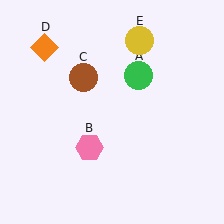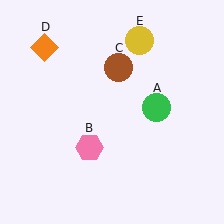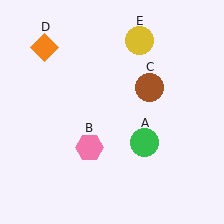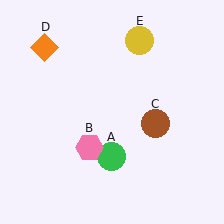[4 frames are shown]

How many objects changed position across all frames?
2 objects changed position: green circle (object A), brown circle (object C).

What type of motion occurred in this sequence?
The green circle (object A), brown circle (object C) rotated clockwise around the center of the scene.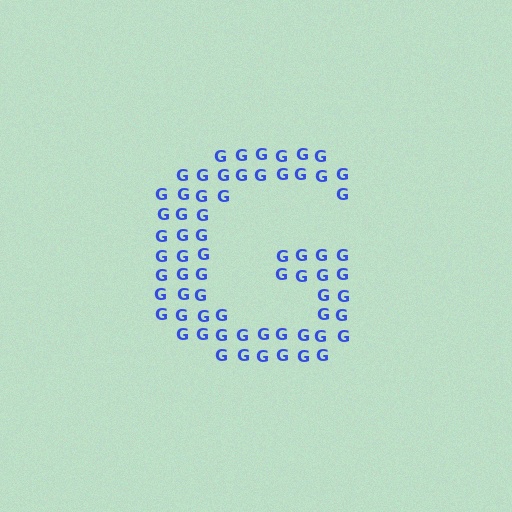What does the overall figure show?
The overall figure shows the letter G.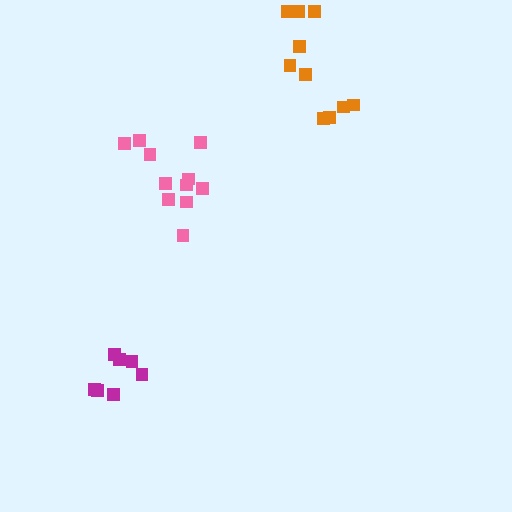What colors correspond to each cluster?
The clusters are colored: magenta, orange, pink.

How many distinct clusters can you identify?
There are 3 distinct clusters.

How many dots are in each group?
Group 1: 7 dots, Group 2: 10 dots, Group 3: 11 dots (28 total).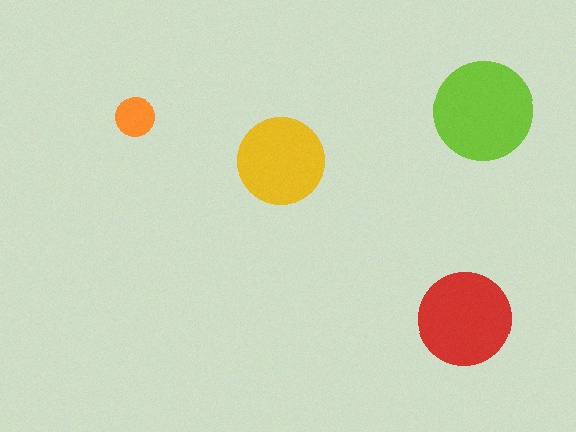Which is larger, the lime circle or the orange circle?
The lime one.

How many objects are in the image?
There are 4 objects in the image.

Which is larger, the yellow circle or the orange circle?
The yellow one.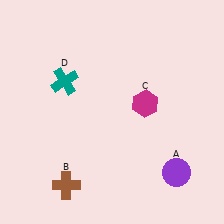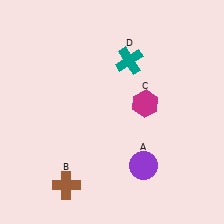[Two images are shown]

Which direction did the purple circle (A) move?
The purple circle (A) moved left.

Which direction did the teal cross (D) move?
The teal cross (D) moved right.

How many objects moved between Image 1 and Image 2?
2 objects moved between the two images.